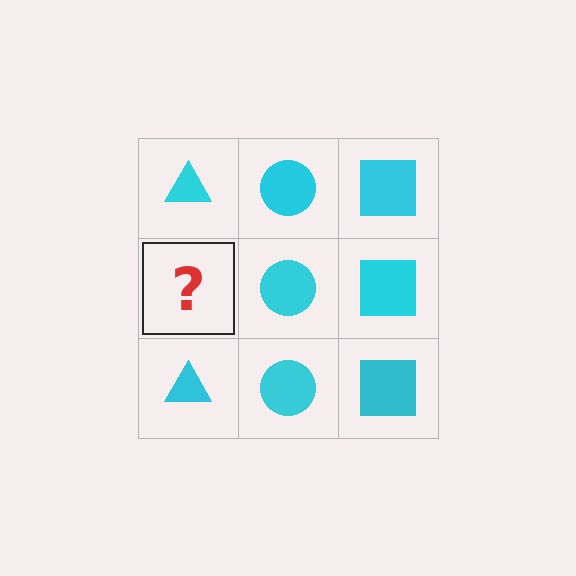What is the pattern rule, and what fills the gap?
The rule is that each column has a consistent shape. The gap should be filled with a cyan triangle.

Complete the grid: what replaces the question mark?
The question mark should be replaced with a cyan triangle.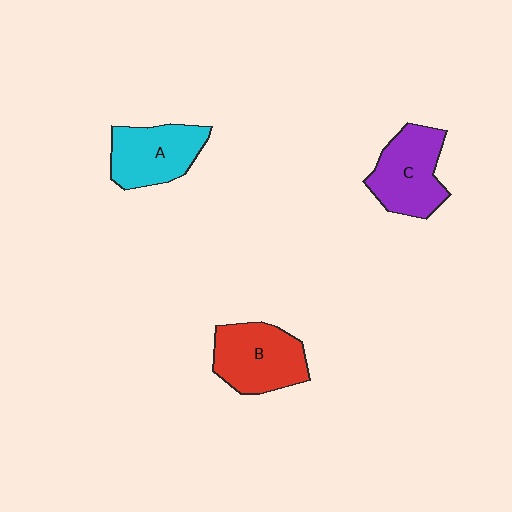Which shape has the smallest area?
Shape A (cyan).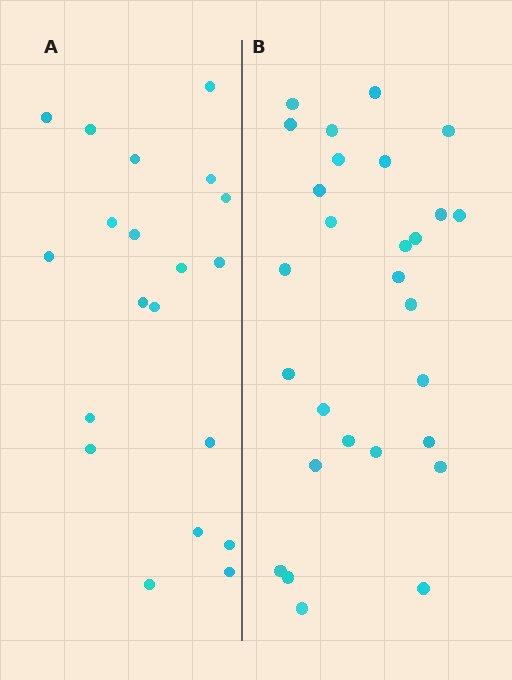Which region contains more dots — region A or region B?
Region B (the right region) has more dots.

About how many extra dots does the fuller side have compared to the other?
Region B has roughly 8 or so more dots than region A.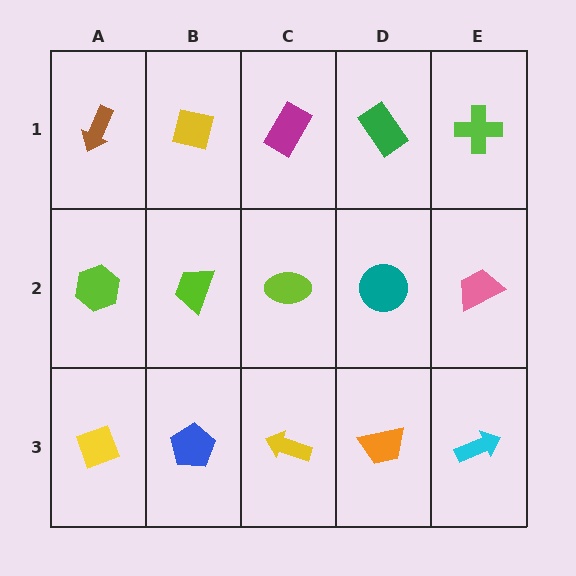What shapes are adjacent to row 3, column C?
A lime ellipse (row 2, column C), a blue pentagon (row 3, column B), an orange trapezoid (row 3, column D).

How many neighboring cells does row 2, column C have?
4.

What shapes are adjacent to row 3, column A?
A lime hexagon (row 2, column A), a blue pentagon (row 3, column B).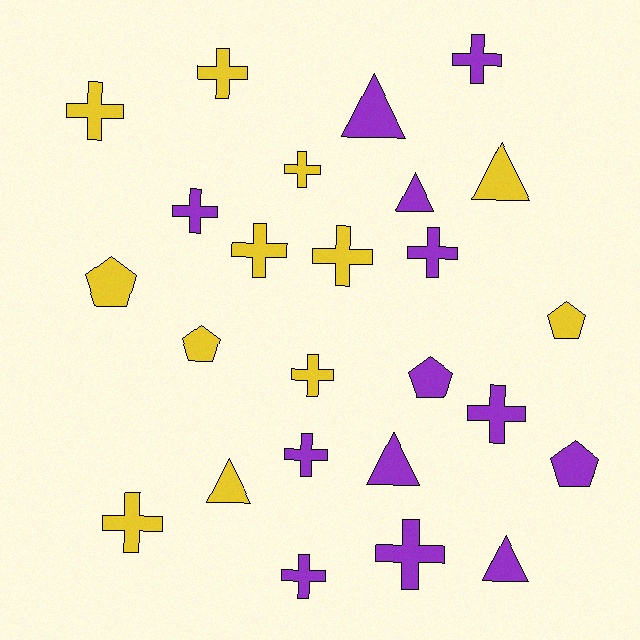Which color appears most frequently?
Purple, with 13 objects.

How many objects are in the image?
There are 25 objects.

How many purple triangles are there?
There are 4 purple triangles.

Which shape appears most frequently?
Cross, with 14 objects.